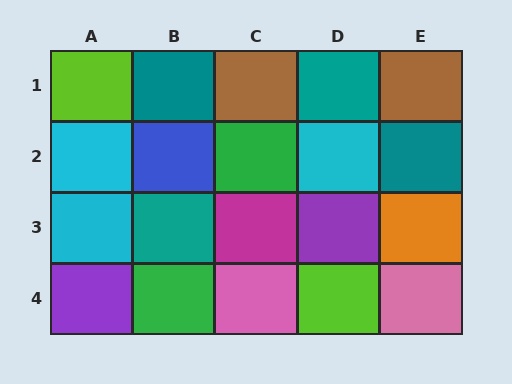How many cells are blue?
1 cell is blue.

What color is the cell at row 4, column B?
Green.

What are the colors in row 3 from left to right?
Cyan, teal, magenta, purple, orange.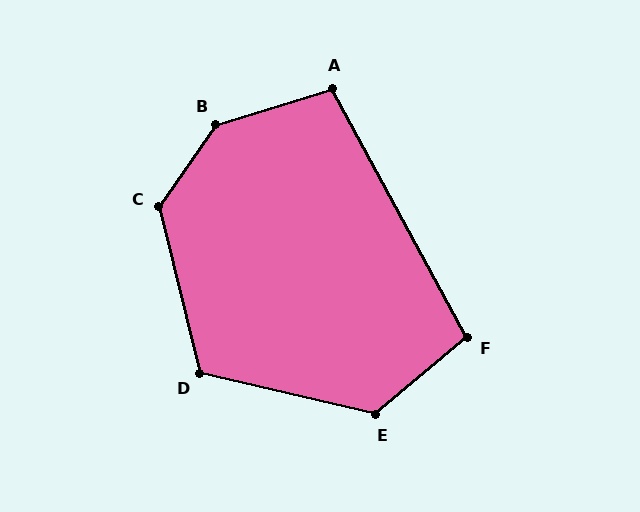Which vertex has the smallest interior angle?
A, at approximately 101 degrees.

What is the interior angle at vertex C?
Approximately 132 degrees (obtuse).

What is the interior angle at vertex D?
Approximately 117 degrees (obtuse).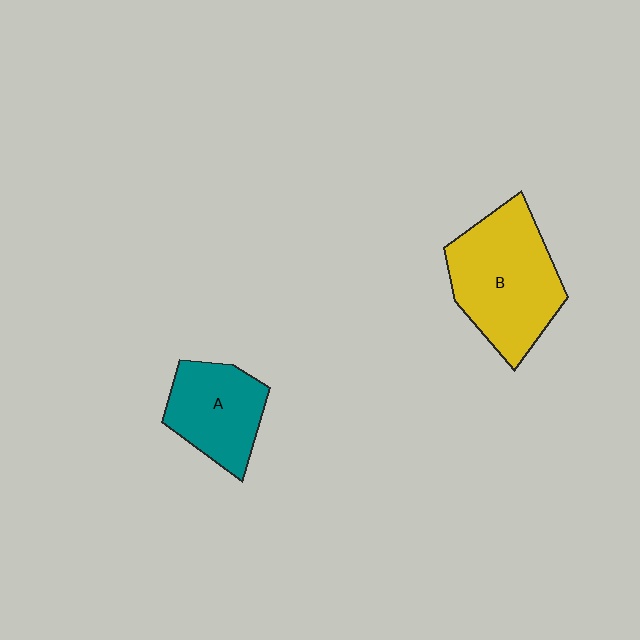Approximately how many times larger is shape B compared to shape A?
Approximately 1.5 times.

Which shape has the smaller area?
Shape A (teal).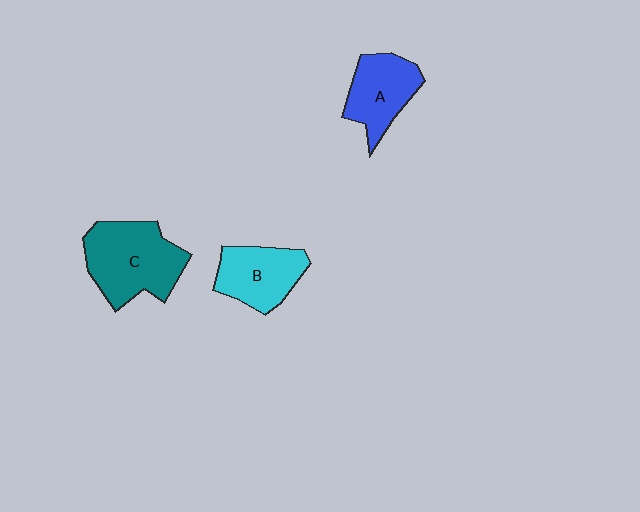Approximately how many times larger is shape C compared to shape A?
Approximately 1.4 times.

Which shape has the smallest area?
Shape A (blue).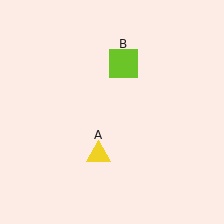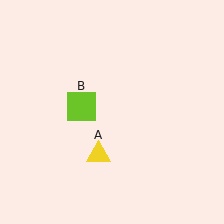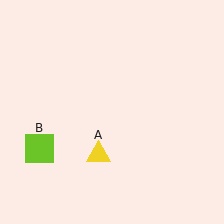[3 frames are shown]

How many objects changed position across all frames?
1 object changed position: lime square (object B).